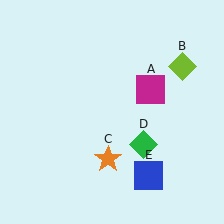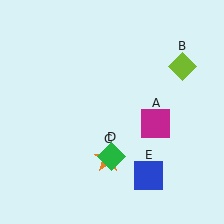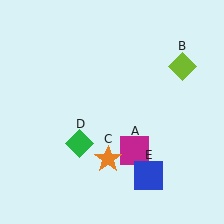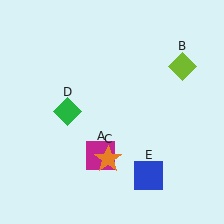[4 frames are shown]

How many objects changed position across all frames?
2 objects changed position: magenta square (object A), green diamond (object D).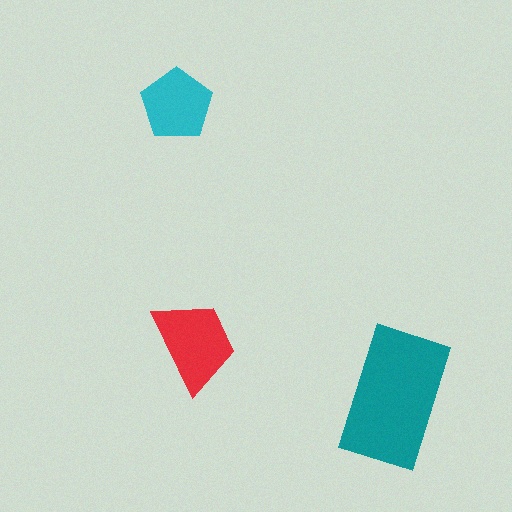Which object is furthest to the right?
The teal rectangle is rightmost.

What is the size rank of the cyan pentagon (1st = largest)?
3rd.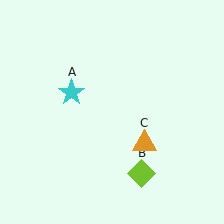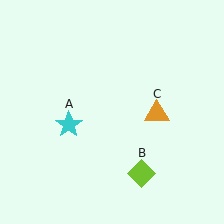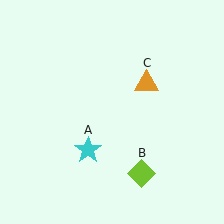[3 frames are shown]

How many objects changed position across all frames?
2 objects changed position: cyan star (object A), orange triangle (object C).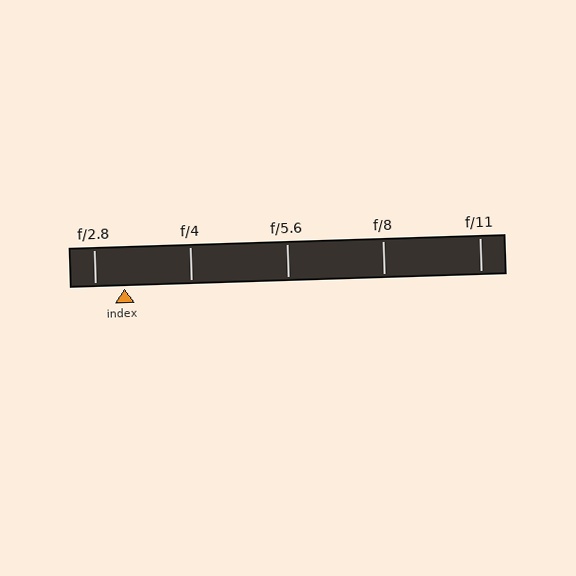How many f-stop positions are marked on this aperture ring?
There are 5 f-stop positions marked.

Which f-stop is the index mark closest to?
The index mark is closest to f/2.8.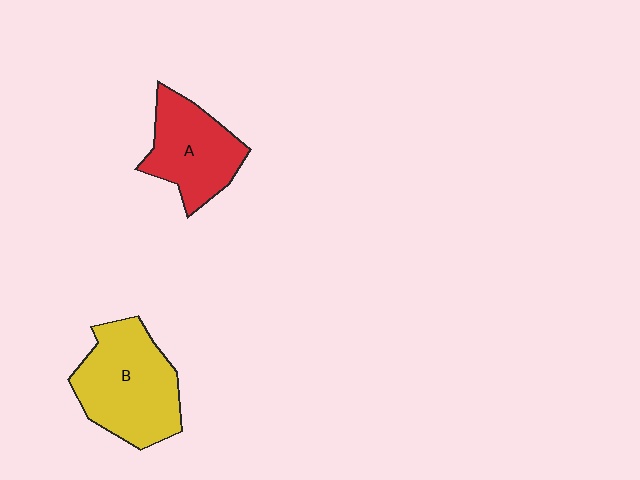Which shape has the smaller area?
Shape A (red).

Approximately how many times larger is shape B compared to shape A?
Approximately 1.3 times.